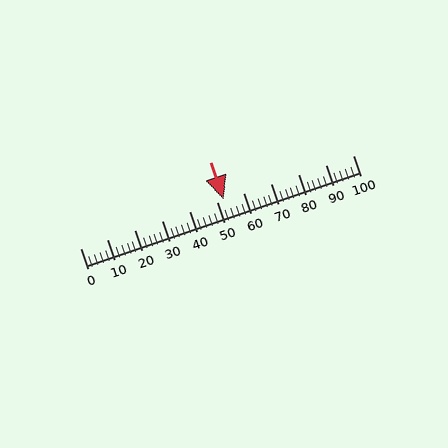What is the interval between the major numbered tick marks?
The major tick marks are spaced 10 units apart.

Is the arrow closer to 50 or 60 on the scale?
The arrow is closer to 50.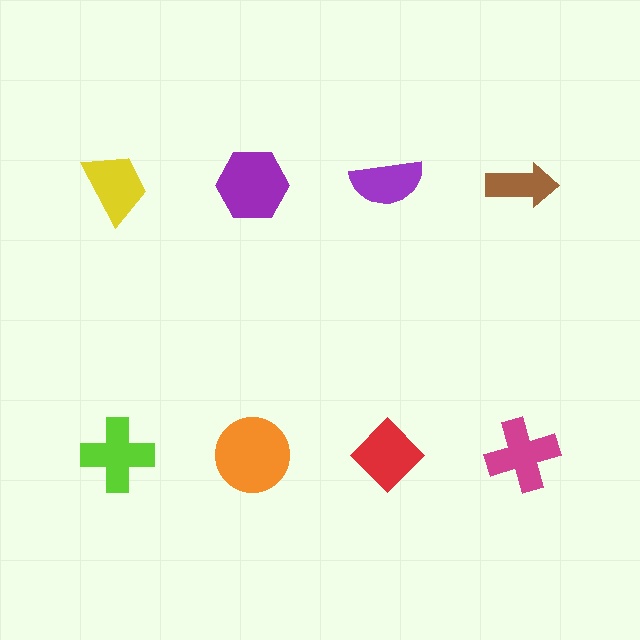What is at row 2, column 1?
A lime cross.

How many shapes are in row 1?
4 shapes.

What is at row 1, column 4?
A brown arrow.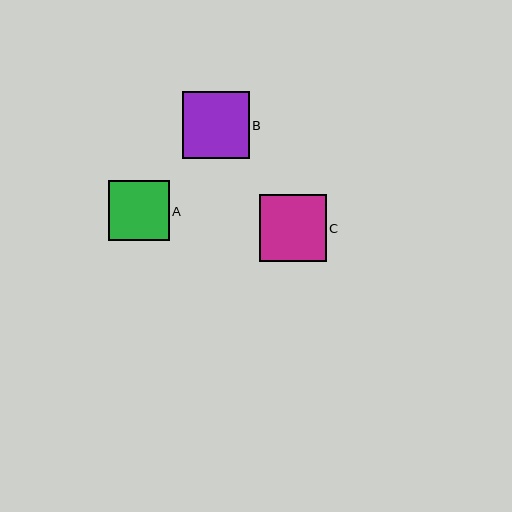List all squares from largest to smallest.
From largest to smallest: C, B, A.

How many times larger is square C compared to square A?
Square C is approximately 1.1 times the size of square A.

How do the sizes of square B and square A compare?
Square B and square A are approximately the same size.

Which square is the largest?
Square C is the largest with a size of approximately 67 pixels.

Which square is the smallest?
Square A is the smallest with a size of approximately 60 pixels.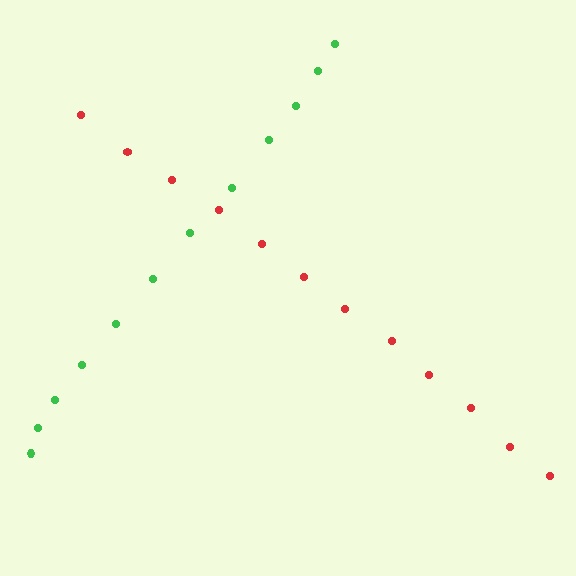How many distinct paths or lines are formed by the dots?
There are 2 distinct paths.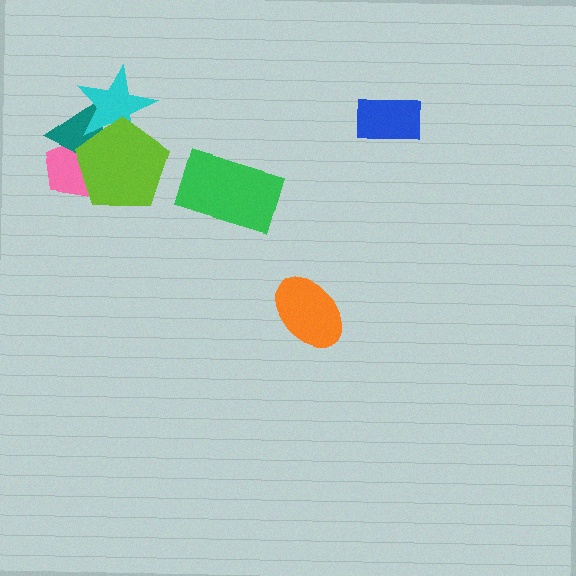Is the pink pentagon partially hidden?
Yes, it is partially covered by another shape.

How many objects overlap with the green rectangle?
0 objects overlap with the green rectangle.